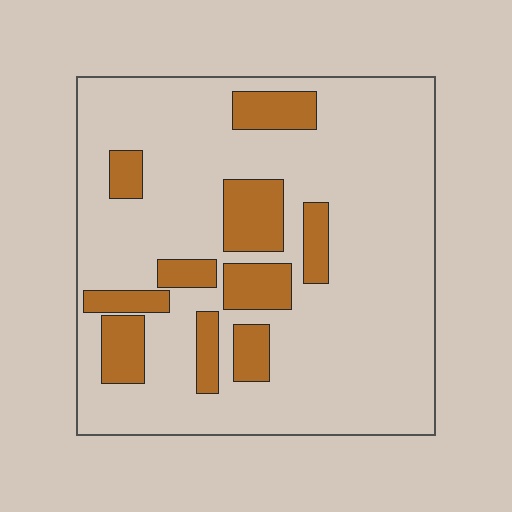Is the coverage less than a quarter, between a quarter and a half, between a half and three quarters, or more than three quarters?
Less than a quarter.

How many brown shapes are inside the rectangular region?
10.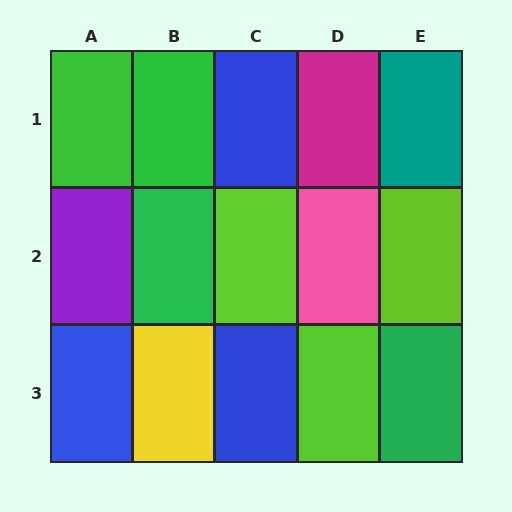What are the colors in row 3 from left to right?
Blue, yellow, blue, lime, green.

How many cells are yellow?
1 cell is yellow.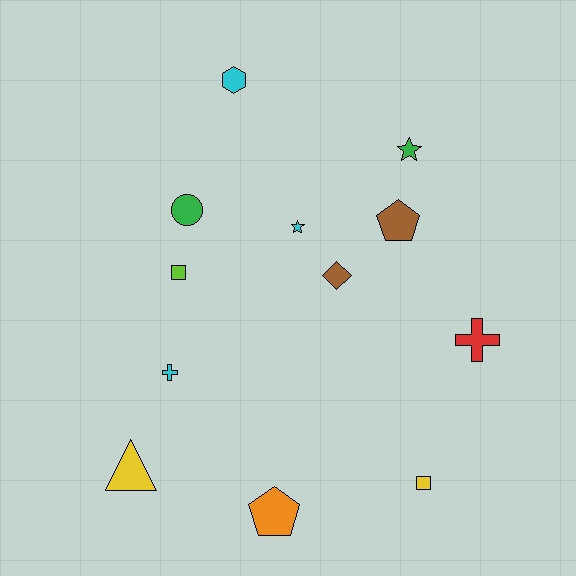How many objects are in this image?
There are 12 objects.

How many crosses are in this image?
There are 2 crosses.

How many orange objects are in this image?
There is 1 orange object.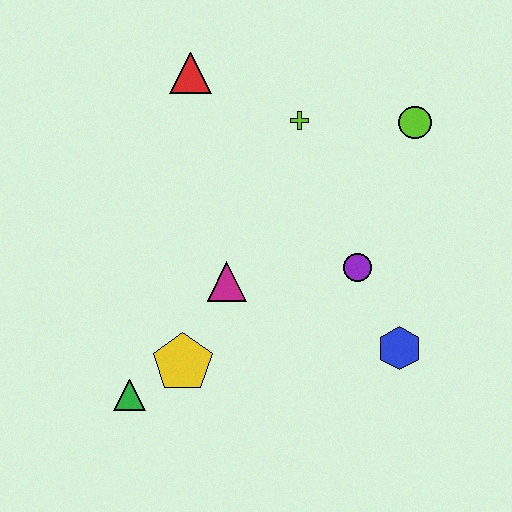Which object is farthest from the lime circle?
The green triangle is farthest from the lime circle.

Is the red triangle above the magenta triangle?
Yes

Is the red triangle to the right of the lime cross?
No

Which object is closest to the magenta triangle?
The yellow pentagon is closest to the magenta triangle.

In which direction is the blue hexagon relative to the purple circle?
The blue hexagon is below the purple circle.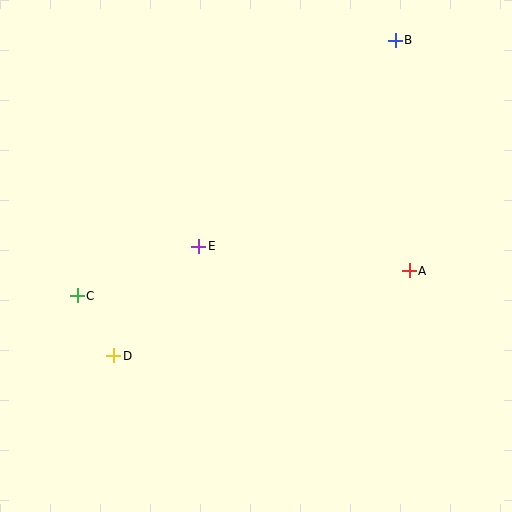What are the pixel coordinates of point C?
Point C is at (77, 296).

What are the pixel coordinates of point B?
Point B is at (395, 40).